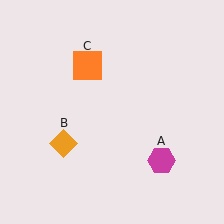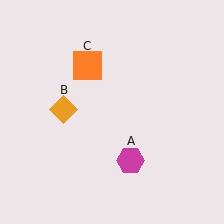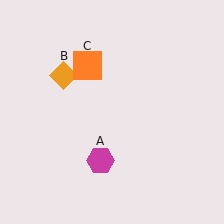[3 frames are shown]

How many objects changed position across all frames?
2 objects changed position: magenta hexagon (object A), orange diamond (object B).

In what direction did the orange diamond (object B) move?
The orange diamond (object B) moved up.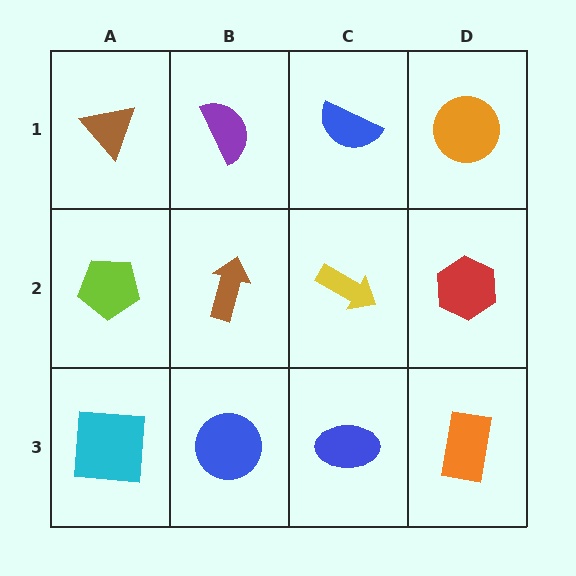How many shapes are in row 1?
4 shapes.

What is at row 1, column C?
A blue semicircle.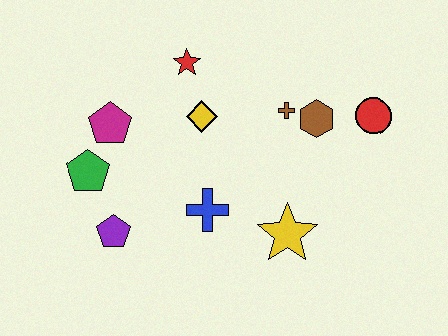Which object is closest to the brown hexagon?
The brown cross is closest to the brown hexagon.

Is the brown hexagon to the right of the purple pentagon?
Yes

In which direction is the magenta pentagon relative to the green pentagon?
The magenta pentagon is above the green pentagon.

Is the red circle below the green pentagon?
No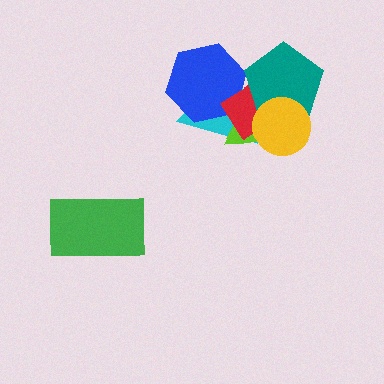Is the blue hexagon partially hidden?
Yes, it is partially covered by another shape.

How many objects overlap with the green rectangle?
0 objects overlap with the green rectangle.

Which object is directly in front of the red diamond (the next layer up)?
The teal pentagon is directly in front of the red diamond.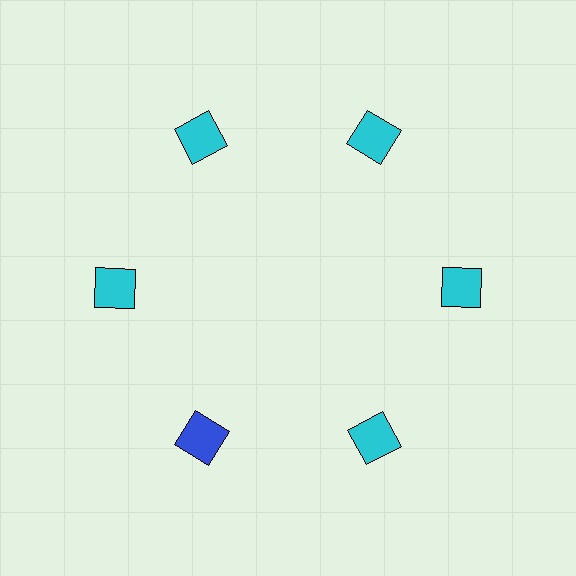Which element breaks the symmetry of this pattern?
The blue square at roughly the 7 o'clock position breaks the symmetry. All other shapes are cyan squares.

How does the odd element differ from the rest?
It has a different color: blue instead of cyan.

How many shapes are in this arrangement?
There are 6 shapes arranged in a ring pattern.